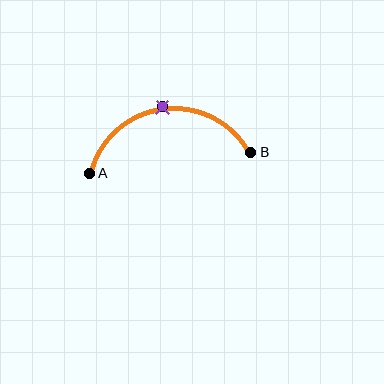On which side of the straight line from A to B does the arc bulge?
The arc bulges above the straight line connecting A and B.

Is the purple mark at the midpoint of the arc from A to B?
Yes. The purple mark lies on the arc at equal arc-length from both A and B — it is the arc midpoint.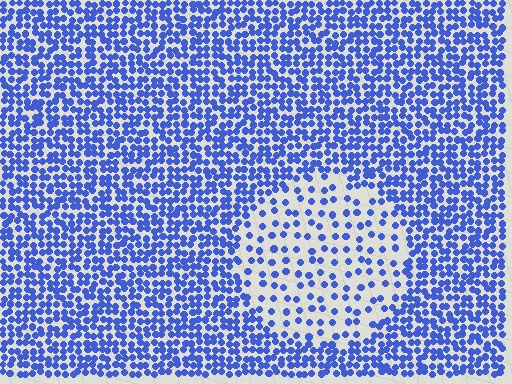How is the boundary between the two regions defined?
The boundary is defined by a change in element density (approximately 2.6x ratio). All elements are the same color, size, and shape.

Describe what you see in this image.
The image contains small blue elements arranged at two different densities. A circle-shaped region is visible where the elements are less densely packed than the surrounding area.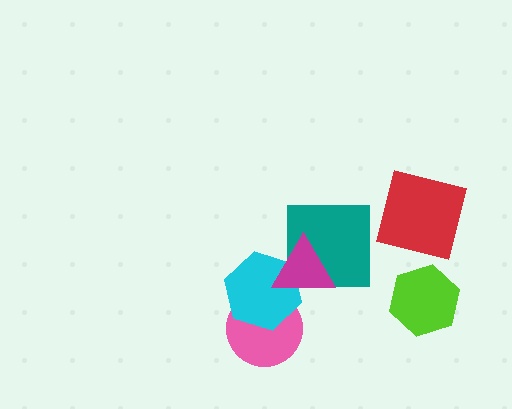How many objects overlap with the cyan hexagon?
2 objects overlap with the cyan hexagon.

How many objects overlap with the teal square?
1 object overlaps with the teal square.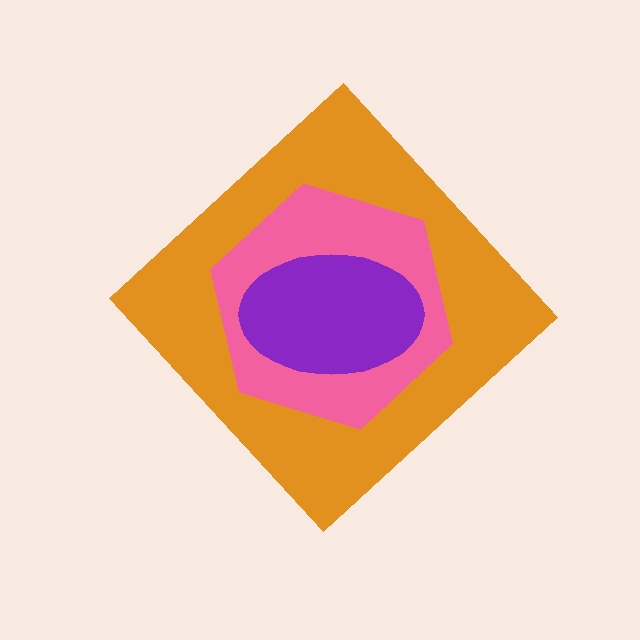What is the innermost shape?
The purple ellipse.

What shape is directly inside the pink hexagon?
The purple ellipse.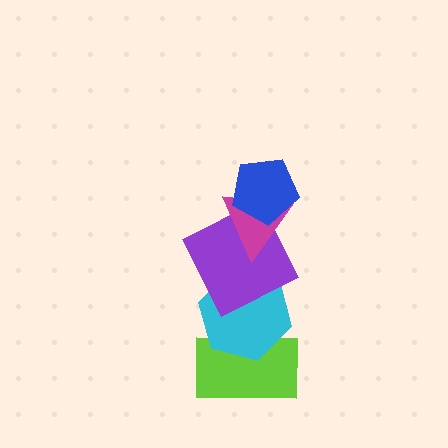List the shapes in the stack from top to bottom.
From top to bottom: the blue pentagon, the magenta triangle, the purple square, the cyan hexagon, the lime rectangle.